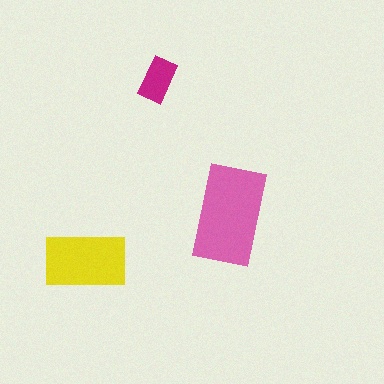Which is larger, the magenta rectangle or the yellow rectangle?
The yellow one.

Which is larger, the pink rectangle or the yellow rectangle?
The pink one.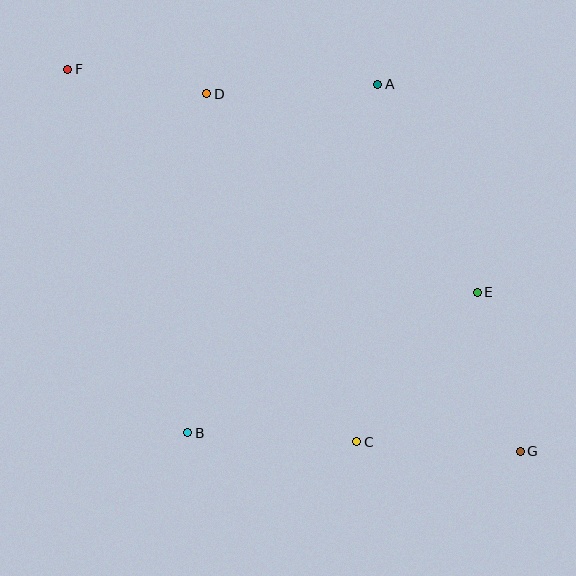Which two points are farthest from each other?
Points F and G are farthest from each other.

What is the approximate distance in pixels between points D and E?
The distance between D and E is approximately 335 pixels.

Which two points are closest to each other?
Points D and F are closest to each other.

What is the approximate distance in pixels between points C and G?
The distance between C and G is approximately 164 pixels.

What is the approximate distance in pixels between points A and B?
The distance between A and B is approximately 397 pixels.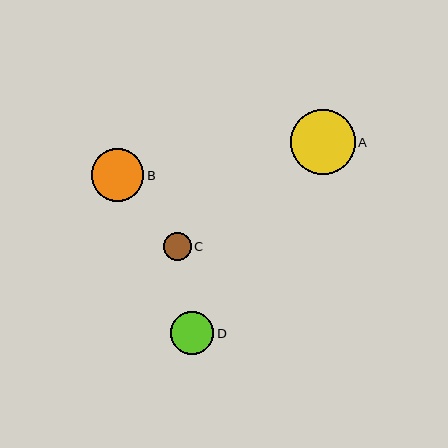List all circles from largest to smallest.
From largest to smallest: A, B, D, C.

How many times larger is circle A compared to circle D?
Circle A is approximately 1.5 times the size of circle D.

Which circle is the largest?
Circle A is the largest with a size of approximately 65 pixels.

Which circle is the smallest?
Circle C is the smallest with a size of approximately 28 pixels.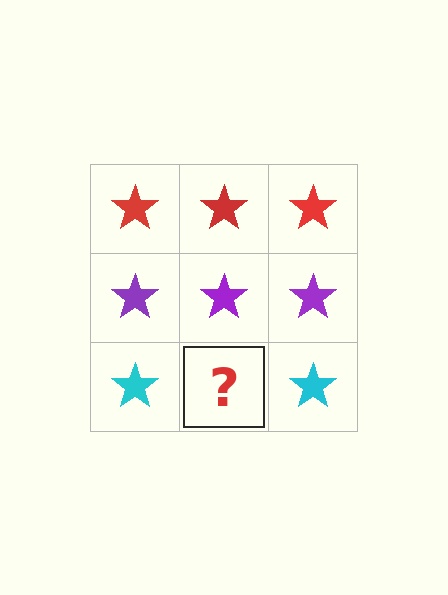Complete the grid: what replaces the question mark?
The question mark should be replaced with a cyan star.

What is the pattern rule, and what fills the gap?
The rule is that each row has a consistent color. The gap should be filled with a cyan star.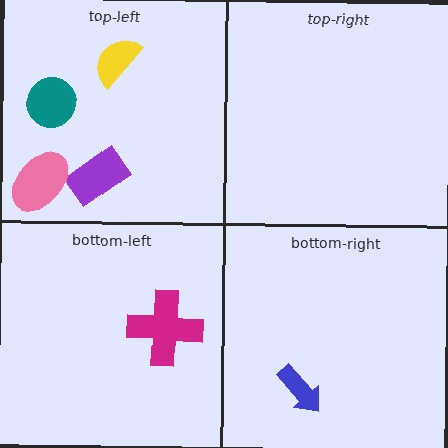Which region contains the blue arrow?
The bottom-right region.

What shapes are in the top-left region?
The teal circle, the purple rectangle, the yellow semicircle, the pink ellipse.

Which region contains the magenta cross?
The bottom-left region.